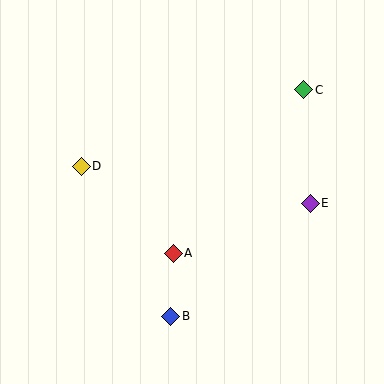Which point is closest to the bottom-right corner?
Point E is closest to the bottom-right corner.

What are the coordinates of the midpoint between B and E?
The midpoint between B and E is at (241, 260).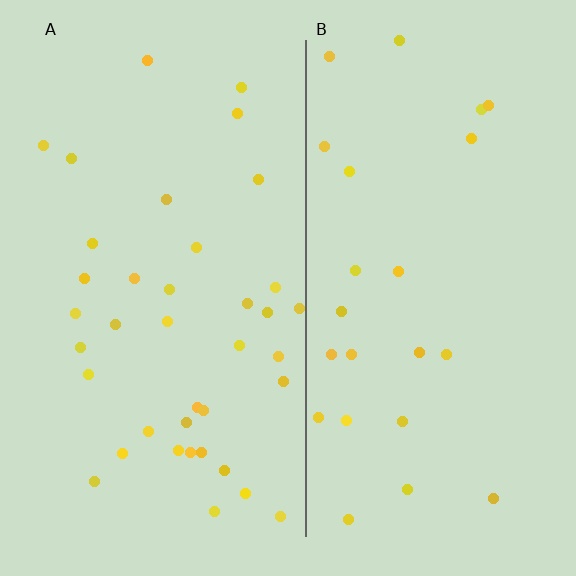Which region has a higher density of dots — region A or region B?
A (the left).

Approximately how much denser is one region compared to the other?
Approximately 1.6× — region A over region B.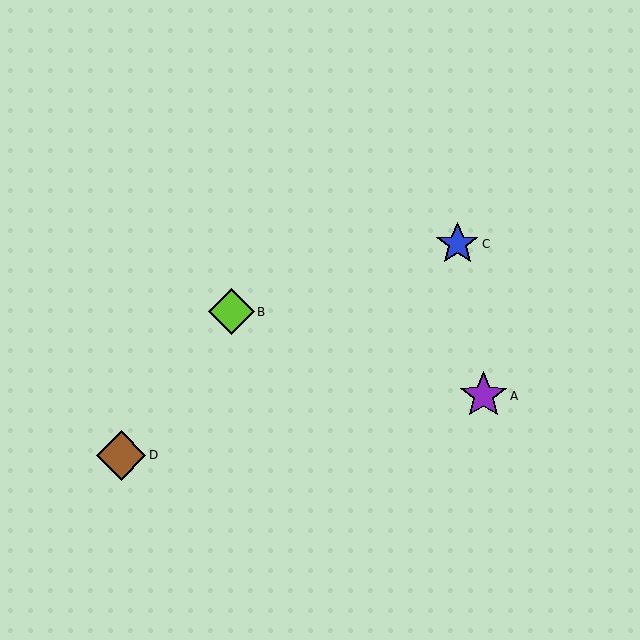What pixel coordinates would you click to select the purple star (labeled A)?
Click at (483, 396) to select the purple star A.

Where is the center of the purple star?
The center of the purple star is at (483, 396).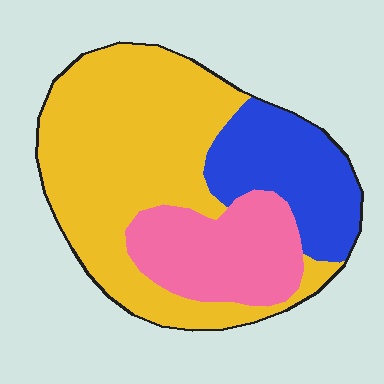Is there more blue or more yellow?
Yellow.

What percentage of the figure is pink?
Pink covers roughly 25% of the figure.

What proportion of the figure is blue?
Blue takes up about one fifth (1/5) of the figure.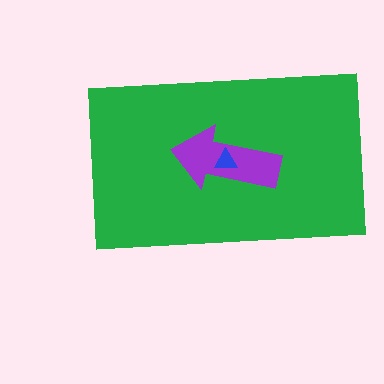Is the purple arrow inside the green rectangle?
Yes.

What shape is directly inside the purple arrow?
The blue triangle.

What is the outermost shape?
The green rectangle.